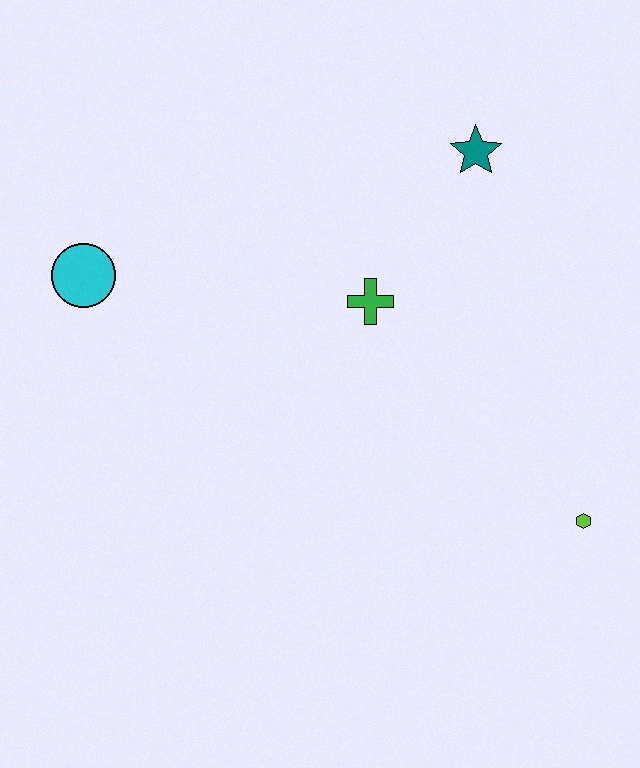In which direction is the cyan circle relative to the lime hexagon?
The cyan circle is to the left of the lime hexagon.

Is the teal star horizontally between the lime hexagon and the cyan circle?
Yes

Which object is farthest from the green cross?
The lime hexagon is farthest from the green cross.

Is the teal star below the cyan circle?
No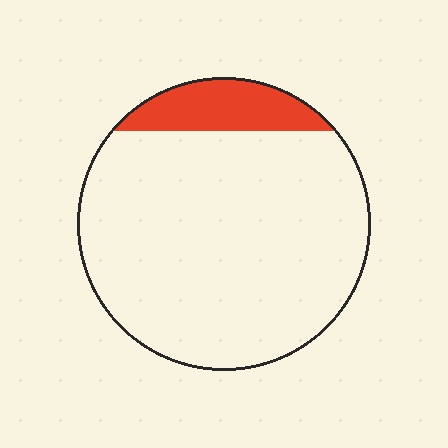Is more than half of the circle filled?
No.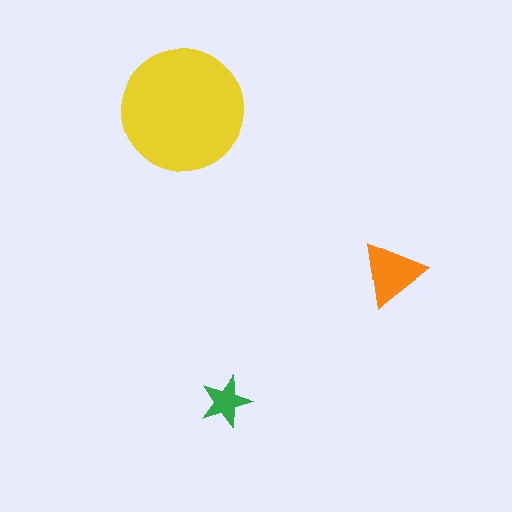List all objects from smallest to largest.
The green star, the orange triangle, the yellow circle.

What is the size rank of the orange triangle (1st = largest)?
2nd.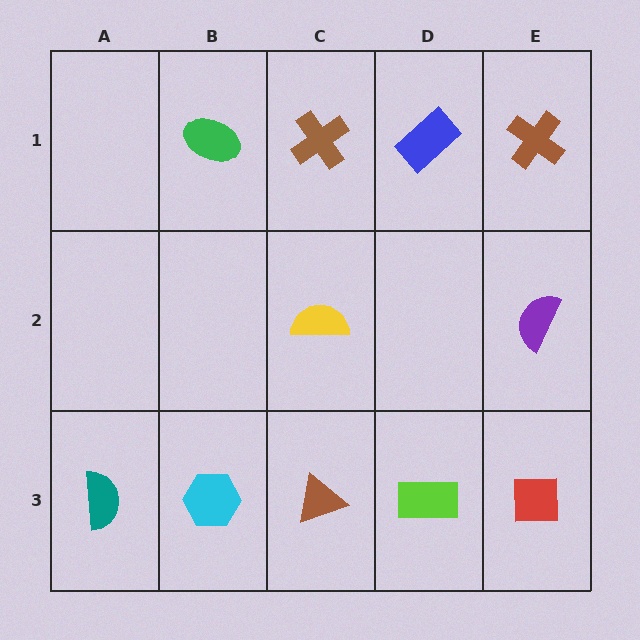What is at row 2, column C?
A yellow semicircle.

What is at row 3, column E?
A red square.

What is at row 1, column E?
A brown cross.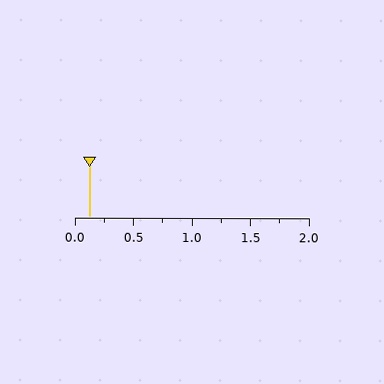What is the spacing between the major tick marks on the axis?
The major ticks are spaced 0.5 apart.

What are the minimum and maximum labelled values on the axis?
The axis runs from 0.0 to 2.0.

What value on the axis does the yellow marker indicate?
The marker indicates approximately 0.12.